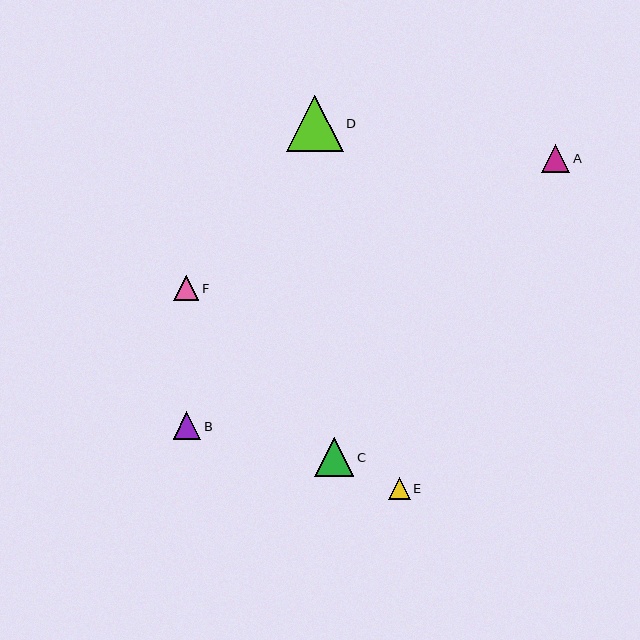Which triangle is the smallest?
Triangle E is the smallest with a size of approximately 22 pixels.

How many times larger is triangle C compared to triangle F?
Triangle C is approximately 1.6 times the size of triangle F.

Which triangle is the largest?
Triangle D is the largest with a size of approximately 56 pixels.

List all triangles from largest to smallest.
From largest to smallest: D, C, A, B, F, E.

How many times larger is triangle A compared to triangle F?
Triangle A is approximately 1.1 times the size of triangle F.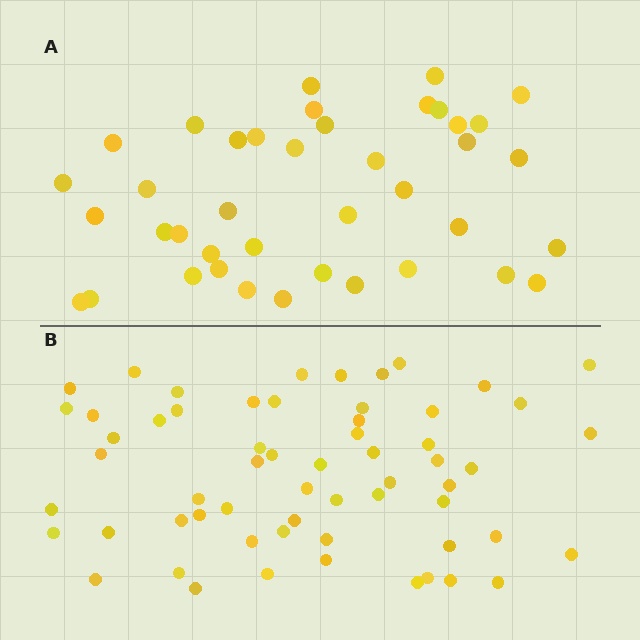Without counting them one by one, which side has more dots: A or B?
Region B (the bottom region) has more dots.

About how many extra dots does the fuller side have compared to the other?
Region B has approximately 20 more dots than region A.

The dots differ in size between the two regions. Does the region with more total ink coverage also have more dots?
No. Region A has more total ink coverage because its dots are larger, but region B actually contains more individual dots. Total area can be misleading — the number of items is what matters here.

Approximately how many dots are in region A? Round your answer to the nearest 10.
About 40 dots.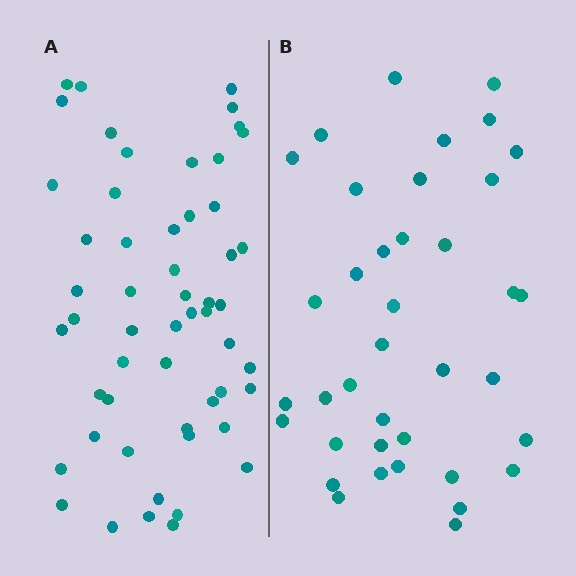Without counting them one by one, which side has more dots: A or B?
Region A (the left region) has more dots.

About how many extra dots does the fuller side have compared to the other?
Region A has approximately 15 more dots than region B.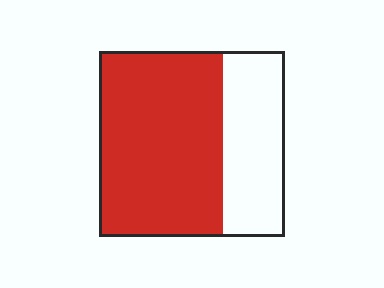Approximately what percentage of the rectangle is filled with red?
Approximately 65%.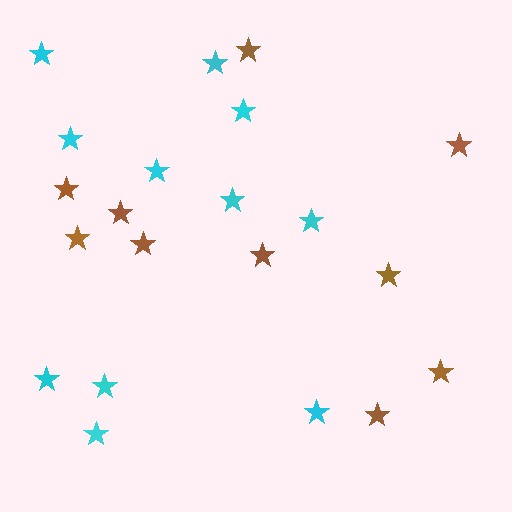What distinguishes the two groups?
There are 2 groups: one group of brown stars (10) and one group of cyan stars (11).